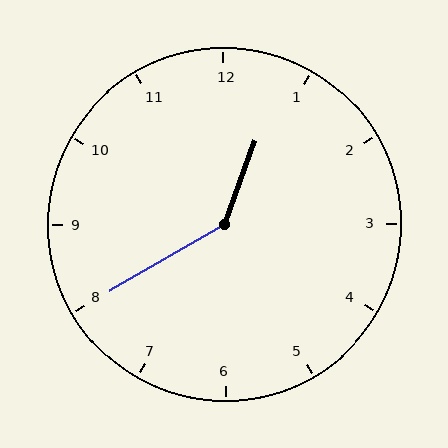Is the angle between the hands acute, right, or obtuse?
It is obtuse.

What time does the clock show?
12:40.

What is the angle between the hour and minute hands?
Approximately 140 degrees.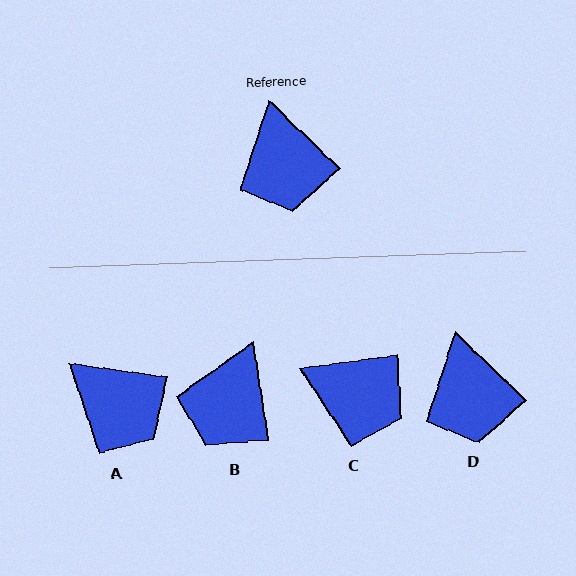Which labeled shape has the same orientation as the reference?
D.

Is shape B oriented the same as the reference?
No, it is off by about 37 degrees.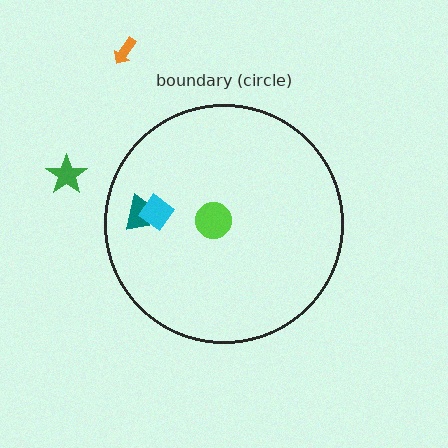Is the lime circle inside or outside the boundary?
Inside.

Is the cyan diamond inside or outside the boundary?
Inside.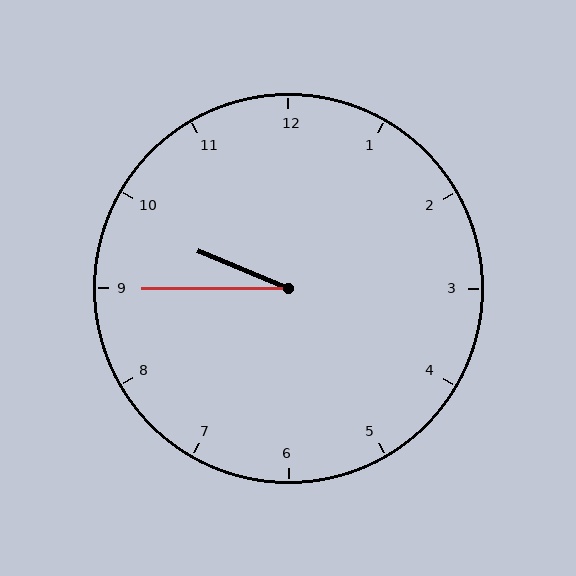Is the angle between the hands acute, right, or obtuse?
It is acute.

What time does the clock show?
9:45.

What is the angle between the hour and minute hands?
Approximately 22 degrees.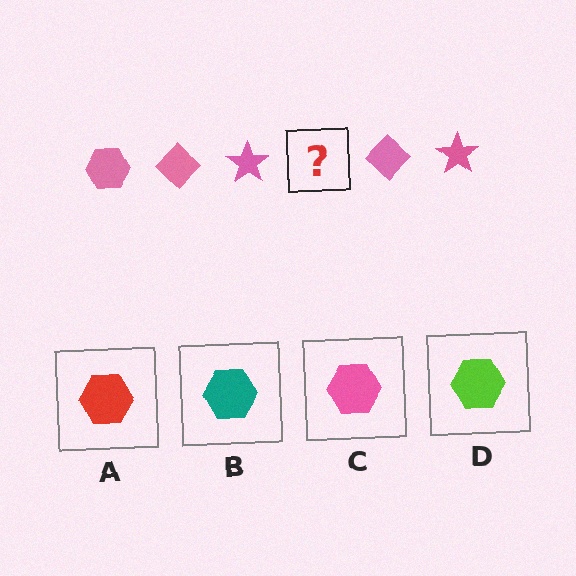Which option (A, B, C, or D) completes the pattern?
C.